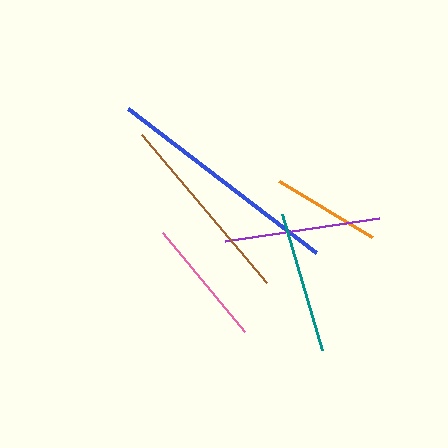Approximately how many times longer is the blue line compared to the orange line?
The blue line is approximately 2.2 times the length of the orange line.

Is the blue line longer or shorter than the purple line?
The blue line is longer than the purple line.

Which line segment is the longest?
The blue line is the longest at approximately 236 pixels.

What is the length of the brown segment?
The brown segment is approximately 195 pixels long.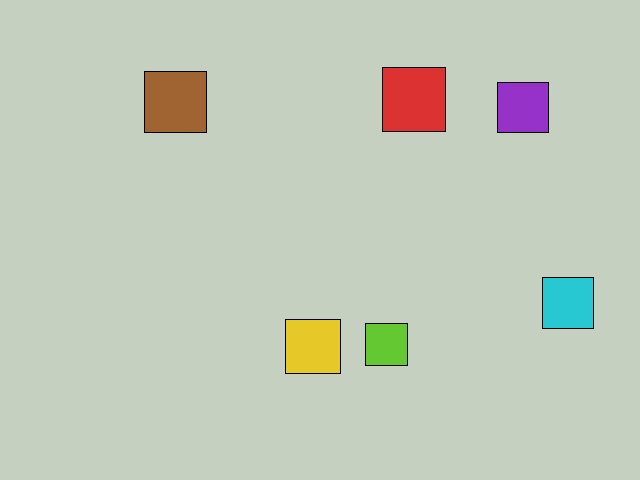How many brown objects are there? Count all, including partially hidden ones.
There is 1 brown object.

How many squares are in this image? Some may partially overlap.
There are 6 squares.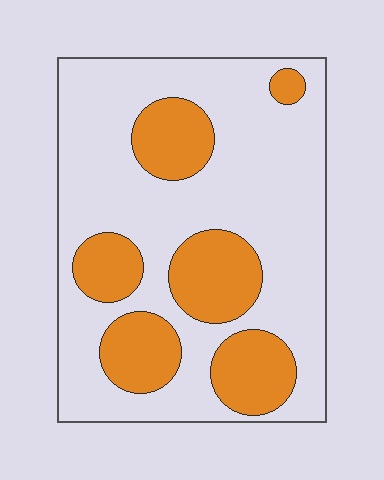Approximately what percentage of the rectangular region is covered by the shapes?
Approximately 30%.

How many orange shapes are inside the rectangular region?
6.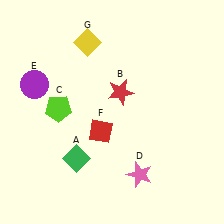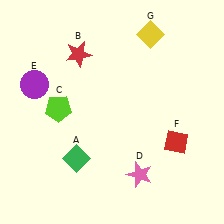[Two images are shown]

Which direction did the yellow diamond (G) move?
The yellow diamond (G) moved right.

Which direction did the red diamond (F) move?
The red diamond (F) moved right.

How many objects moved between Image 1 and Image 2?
3 objects moved between the two images.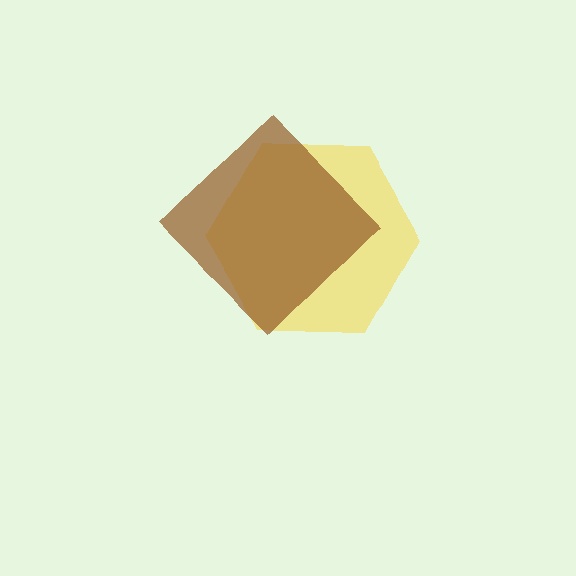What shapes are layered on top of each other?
The layered shapes are: a yellow hexagon, a brown diamond.